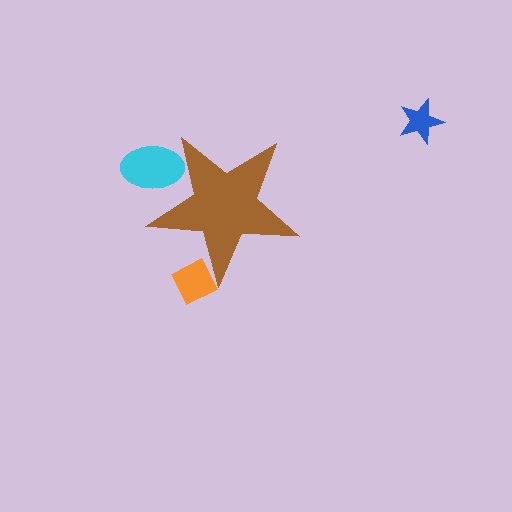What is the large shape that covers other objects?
A brown star.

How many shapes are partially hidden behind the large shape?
2 shapes are partially hidden.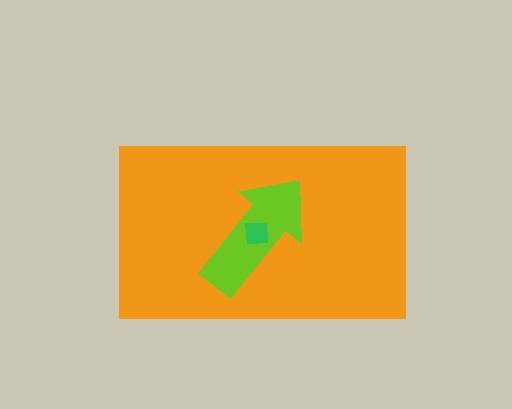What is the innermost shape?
The green square.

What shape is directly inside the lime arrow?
The green square.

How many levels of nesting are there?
3.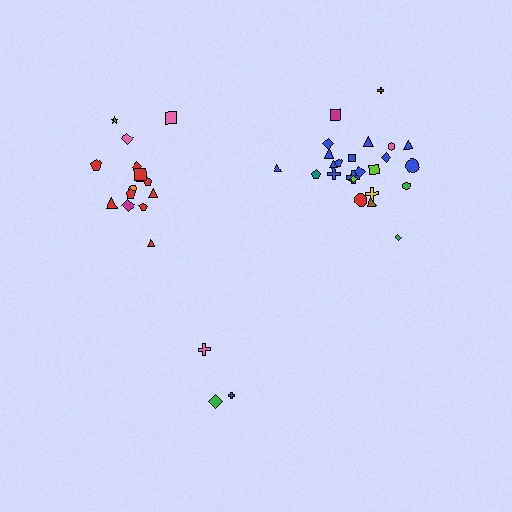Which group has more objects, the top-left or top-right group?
The top-right group.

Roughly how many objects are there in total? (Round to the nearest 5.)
Roughly 45 objects in total.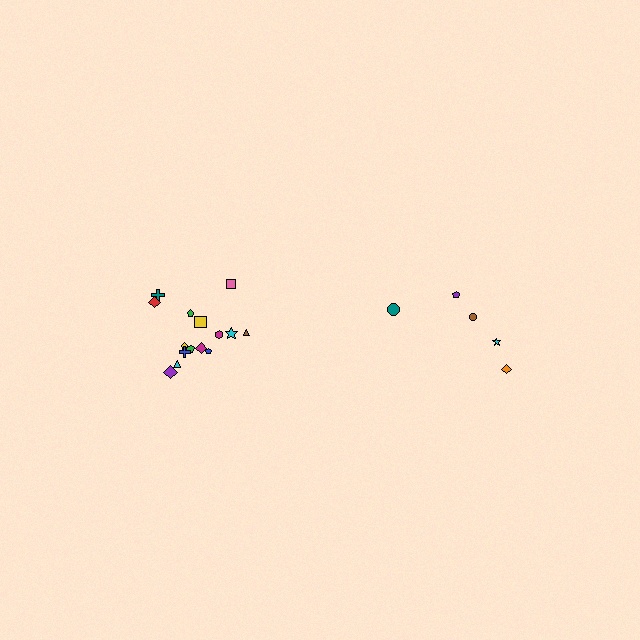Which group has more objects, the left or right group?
The left group.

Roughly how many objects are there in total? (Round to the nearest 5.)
Roughly 20 objects in total.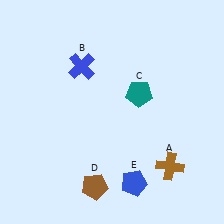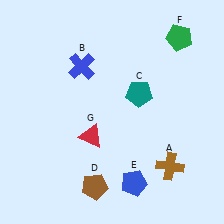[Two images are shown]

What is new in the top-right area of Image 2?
A green pentagon (F) was added in the top-right area of Image 2.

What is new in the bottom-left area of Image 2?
A red triangle (G) was added in the bottom-left area of Image 2.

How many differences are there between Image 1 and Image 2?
There are 2 differences between the two images.